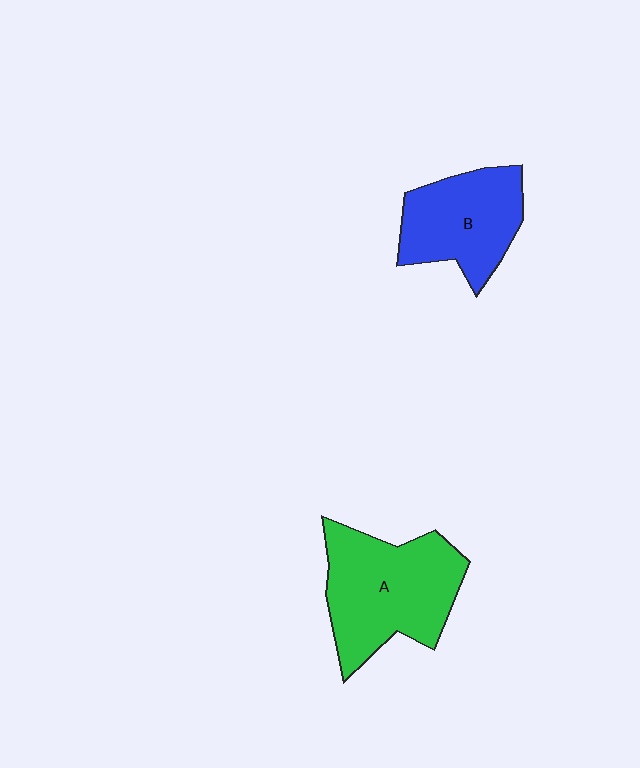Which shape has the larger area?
Shape A (green).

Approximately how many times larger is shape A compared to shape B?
Approximately 1.3 times.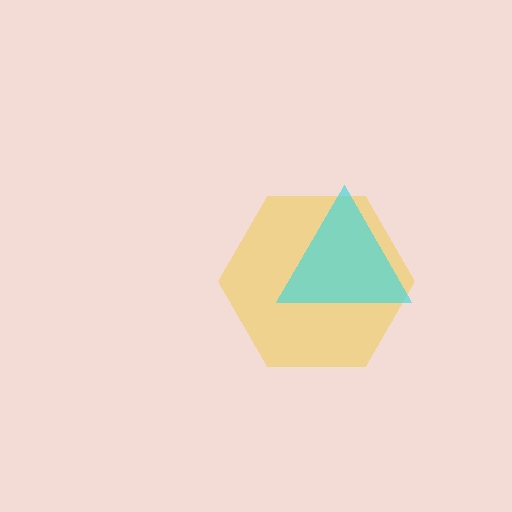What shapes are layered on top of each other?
The layered shapes are: a yellow hexagon, a cyan triangle.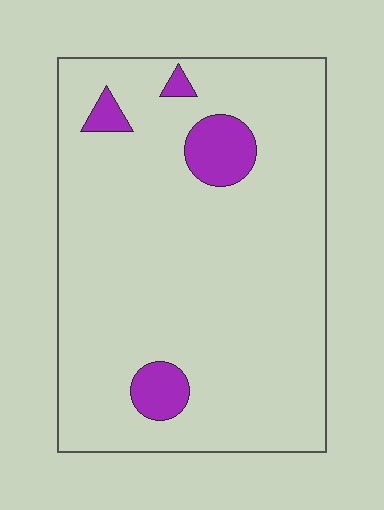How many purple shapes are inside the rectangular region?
4.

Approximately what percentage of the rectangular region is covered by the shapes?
Approximately 10%.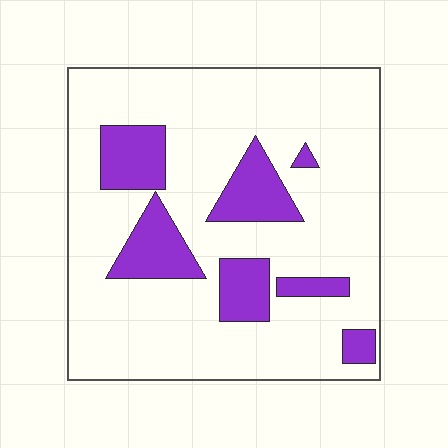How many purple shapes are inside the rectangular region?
7.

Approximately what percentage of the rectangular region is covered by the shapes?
Approximately 20%.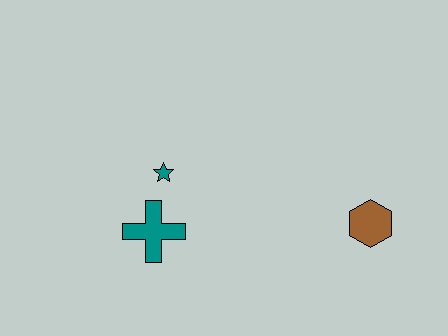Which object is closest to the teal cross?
The teal star is closest to the teal cross.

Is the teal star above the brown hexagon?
Yes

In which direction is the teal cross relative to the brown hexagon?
The teal cross is to the left of the brown hexagon.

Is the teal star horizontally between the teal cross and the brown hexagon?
Yes